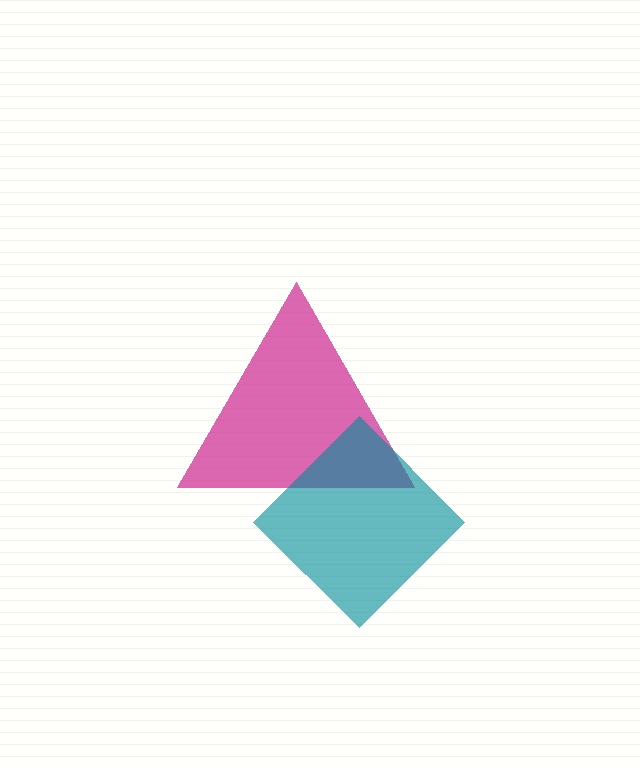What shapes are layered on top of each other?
The layered shapes are: a magenta triangle, a teal diamond.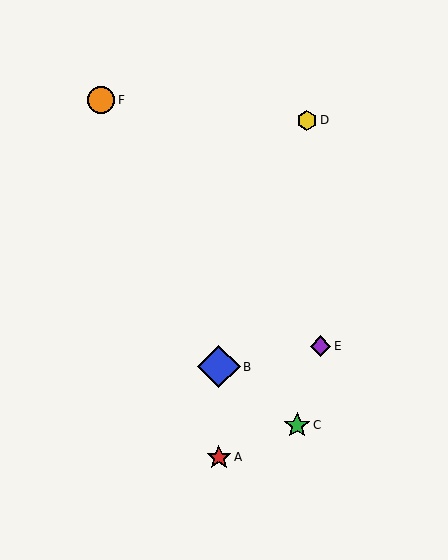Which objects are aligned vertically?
Objects A, B are aligned vertically.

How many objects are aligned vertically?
2 objects (A, B) are aligned vertically.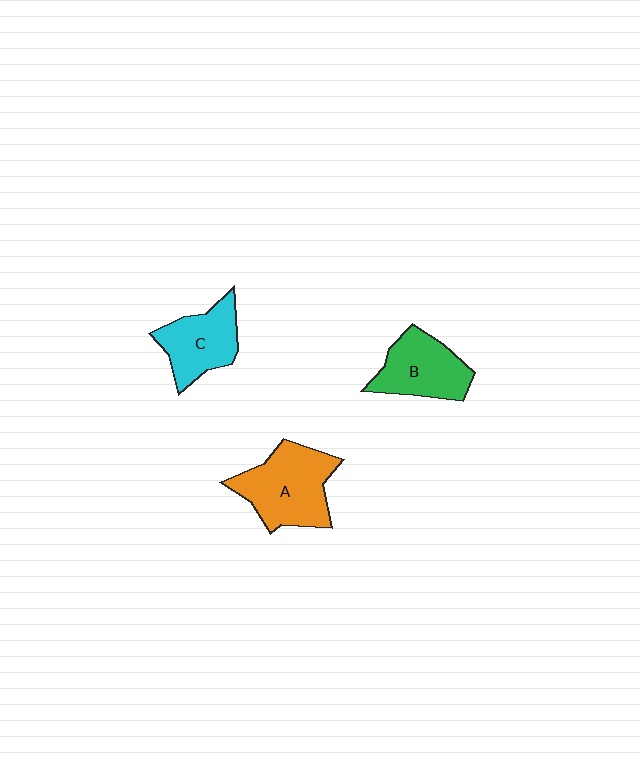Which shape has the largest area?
Shape A (orange).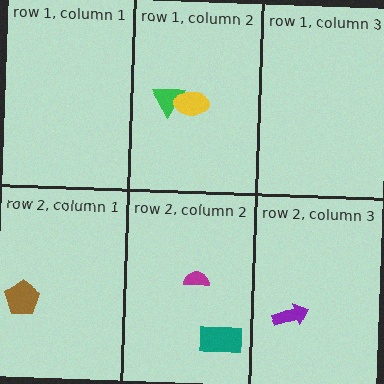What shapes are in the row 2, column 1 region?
The brown pentagon.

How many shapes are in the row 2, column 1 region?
1.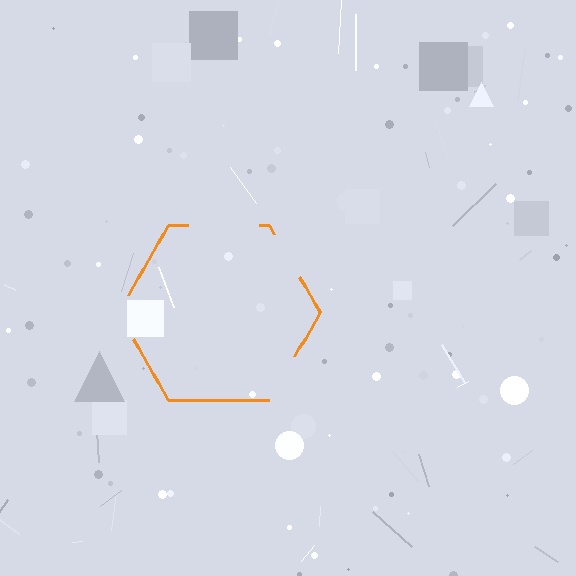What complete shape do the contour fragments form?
The contour fragments form a hexagon.